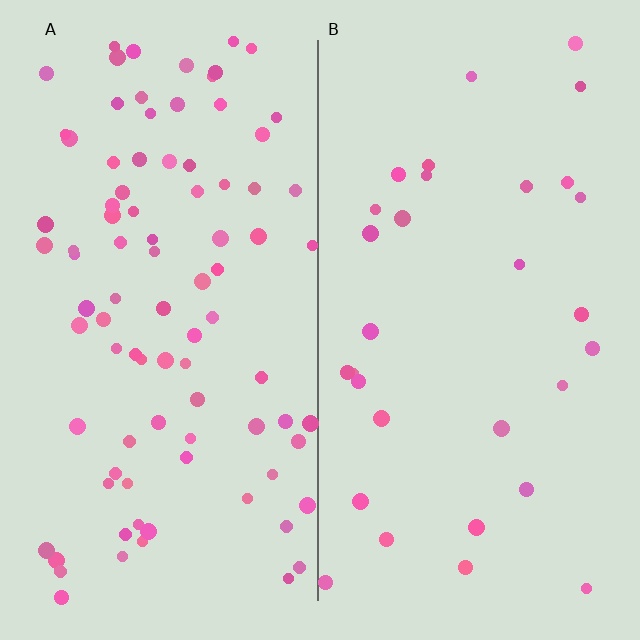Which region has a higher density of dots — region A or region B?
A (the left).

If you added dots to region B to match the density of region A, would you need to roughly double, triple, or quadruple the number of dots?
Approximately triple.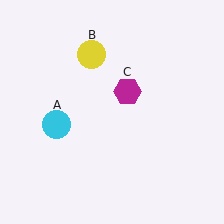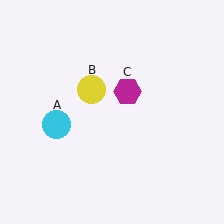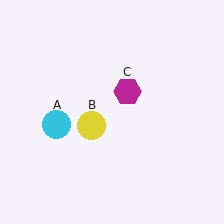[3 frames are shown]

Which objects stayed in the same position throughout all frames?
Cyan circle (object A) and magenta hexagon (object C) remained stationary.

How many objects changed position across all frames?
1 object changed position: yellow circle (object B).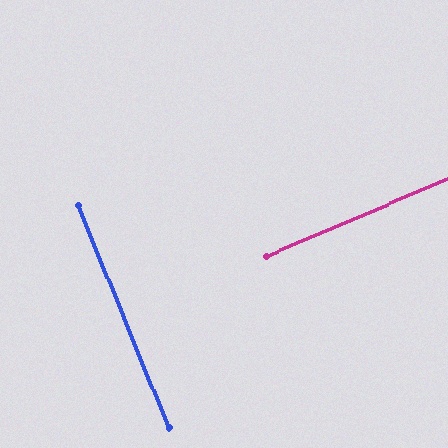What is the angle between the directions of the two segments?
Approximately 89 degrees.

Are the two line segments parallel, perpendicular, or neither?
Perpendicular — they meet at approximately 89°.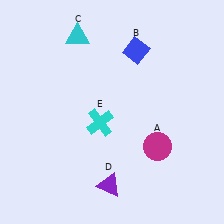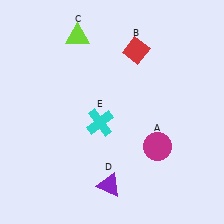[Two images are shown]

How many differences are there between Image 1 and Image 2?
There are 2 differences between the two images.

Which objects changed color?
B changed from blue to red. C changed from cyan to lime.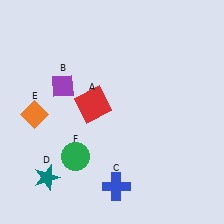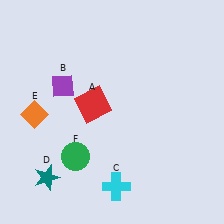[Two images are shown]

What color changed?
The cross (C) changed from blue in Image 1 to cyan in Image 2.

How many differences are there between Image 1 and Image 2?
There is 1 difference between the two images.